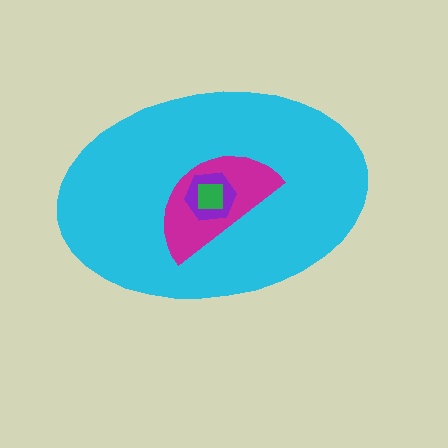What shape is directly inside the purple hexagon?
The green square.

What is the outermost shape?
The cyan ellipse.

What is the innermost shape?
The green square.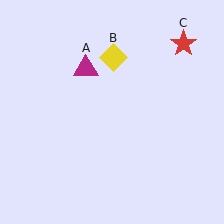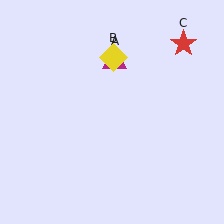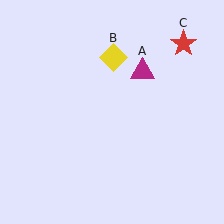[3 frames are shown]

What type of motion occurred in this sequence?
The magenta triangle (object A) rotated clockwise around the center of the scene.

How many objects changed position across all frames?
1 object changed position: magenta triangle (object A).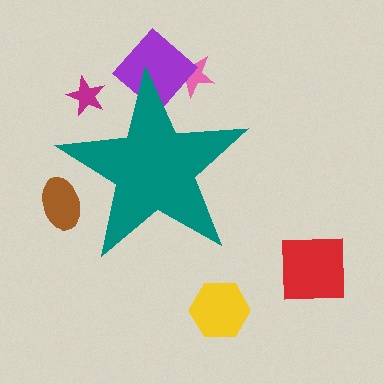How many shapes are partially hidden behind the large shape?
4 shapes are partially hidden.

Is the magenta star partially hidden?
Yes, the magenta star is partially hidden behind the teal star.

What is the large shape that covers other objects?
A teal star.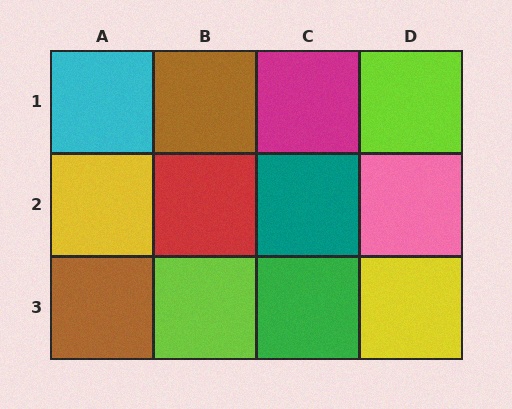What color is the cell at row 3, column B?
Lime.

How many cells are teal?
1 cell is teal.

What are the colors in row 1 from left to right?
Cyan, brown, magenta, lime.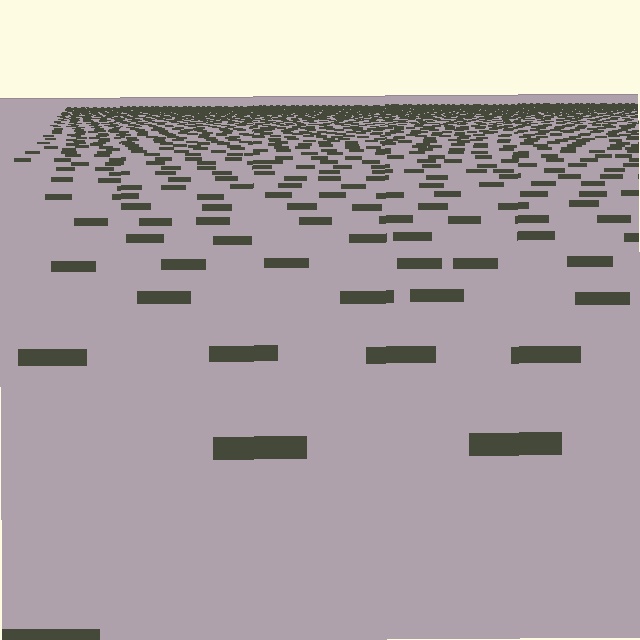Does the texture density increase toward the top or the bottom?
Density increases toward the top.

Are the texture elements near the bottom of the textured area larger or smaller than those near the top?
Larger. Near the bottom, elements are closer to the viewer and appear at a bigger on-screen size.